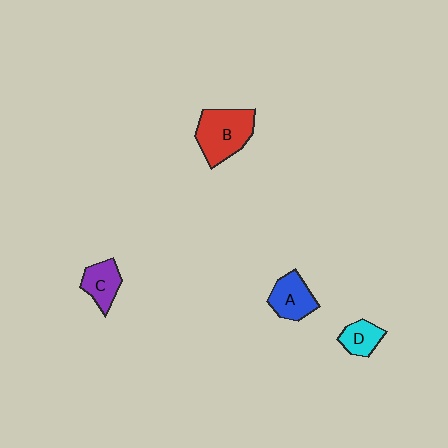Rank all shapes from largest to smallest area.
From largest to smallest: B (red), A (blue), C (purple), D (cyan).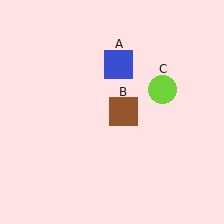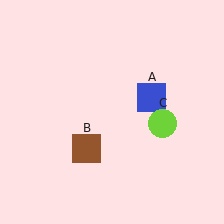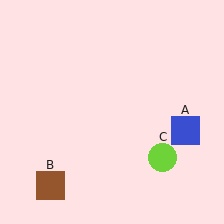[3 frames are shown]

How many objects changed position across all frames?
3 objects changed position: blue square (object A), brown square (object B), lime circle (object C).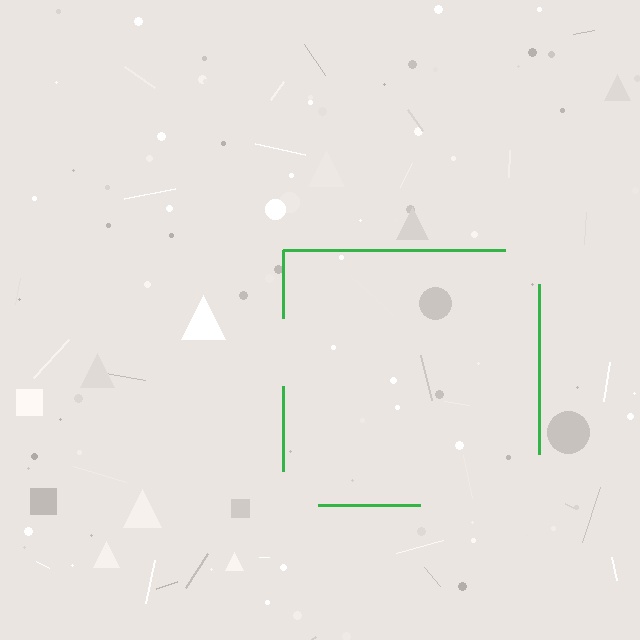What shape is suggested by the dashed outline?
The dashed outline suggests a square.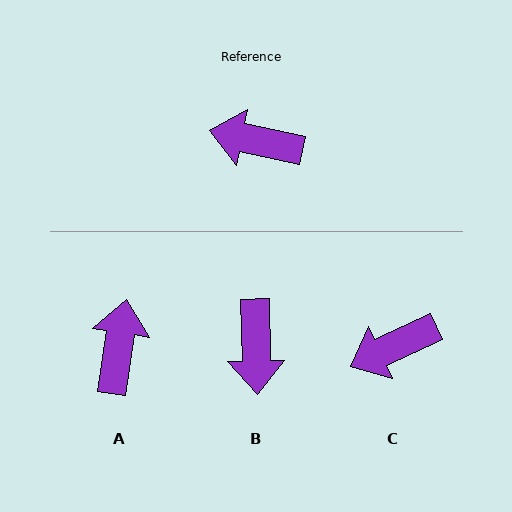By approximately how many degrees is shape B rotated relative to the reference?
Approximately 103 degrees counter-clockwise.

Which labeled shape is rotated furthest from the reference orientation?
B, about 103 degrees away.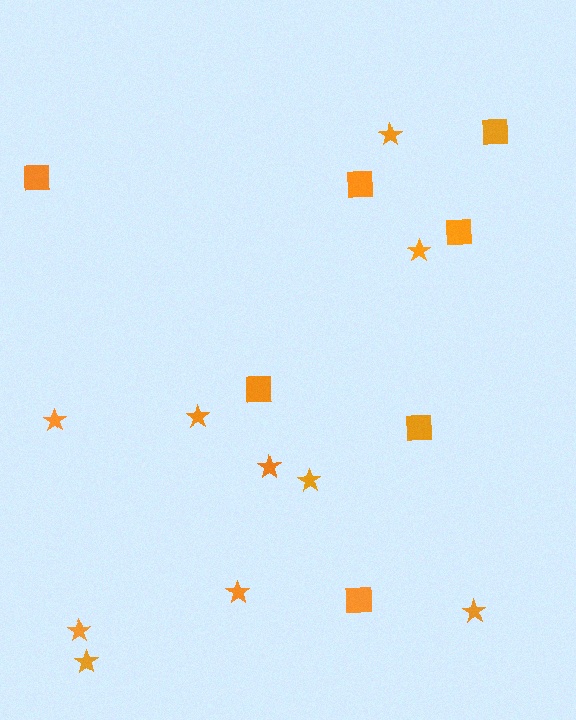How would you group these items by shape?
There are 2 groups: one group of stars (10) and one group of squares (7).